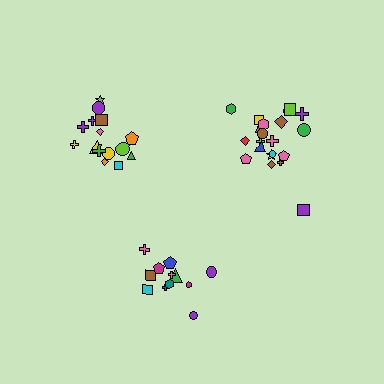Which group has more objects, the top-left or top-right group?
The top-right group.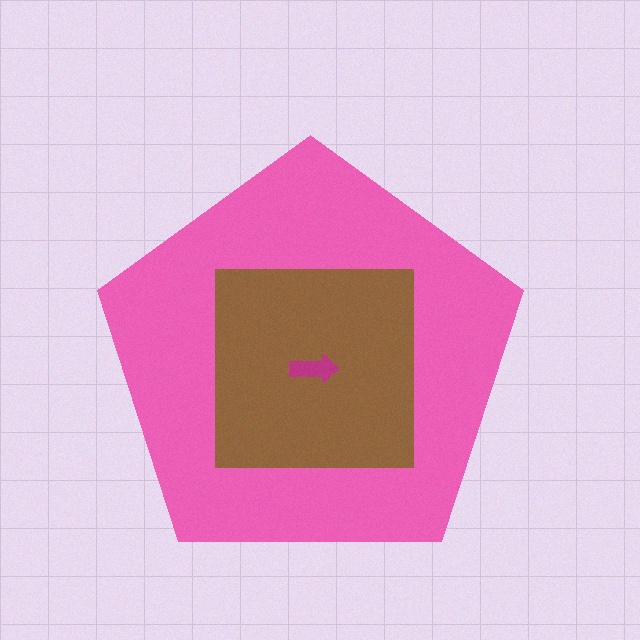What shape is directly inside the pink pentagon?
The brown square.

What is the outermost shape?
The pink pentagon.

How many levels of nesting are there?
3.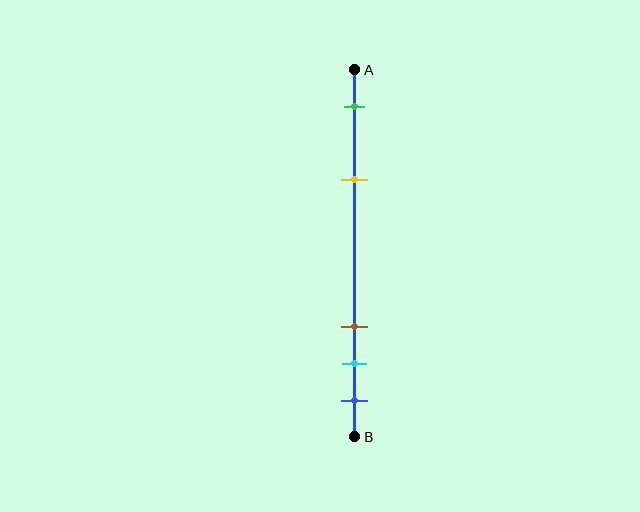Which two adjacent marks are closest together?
The cyan and blue marks are the closest adjacent pair.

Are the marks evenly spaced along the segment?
No, the marks are not evenly spaced.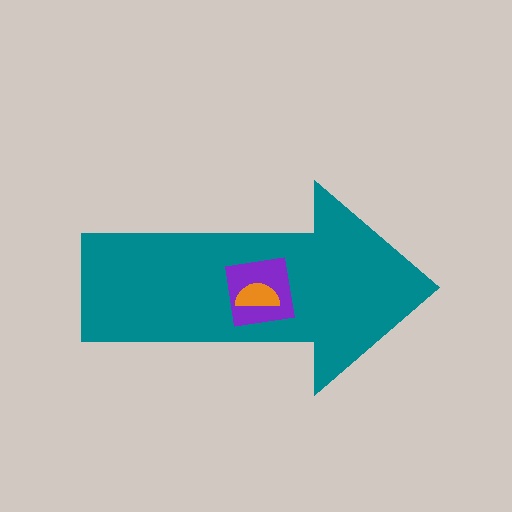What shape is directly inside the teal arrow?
The purple square.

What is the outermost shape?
The teal arrow.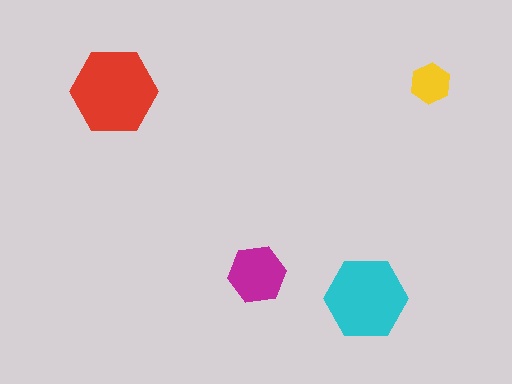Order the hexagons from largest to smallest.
the red one, the cyan one, the magenta one, the yellow one.